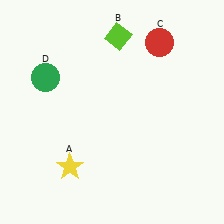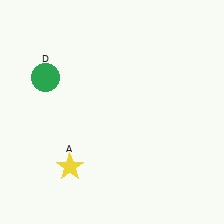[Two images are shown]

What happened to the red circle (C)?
The red circle (C) was removed in Image 2. It was in the top-right area of Image 1.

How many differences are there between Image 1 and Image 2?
There are 2 differences between the two images.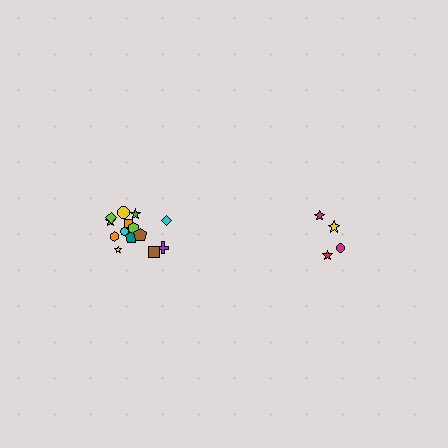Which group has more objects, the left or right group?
The left group.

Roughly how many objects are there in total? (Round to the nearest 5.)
Roughly 20 objects in total.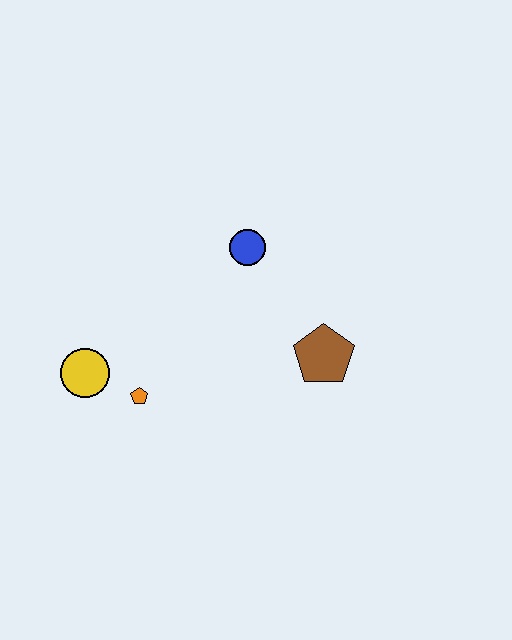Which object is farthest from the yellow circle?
The brown pentagon is farthest from the yellow circle.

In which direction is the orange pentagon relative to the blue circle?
The orange pentagon is below the blue circle.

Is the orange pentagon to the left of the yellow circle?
No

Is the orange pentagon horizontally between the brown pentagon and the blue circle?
No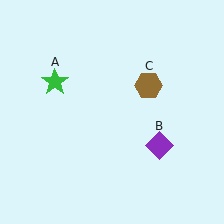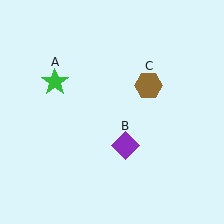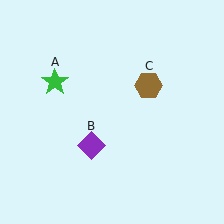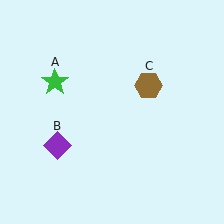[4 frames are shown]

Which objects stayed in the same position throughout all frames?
Green star (object A) and brown hexagon (object C) remained stationary.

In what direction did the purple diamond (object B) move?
The purple diamond (object B) moved left.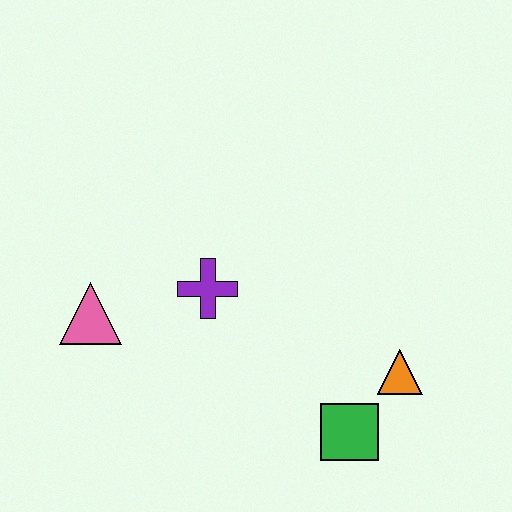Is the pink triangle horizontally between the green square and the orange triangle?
No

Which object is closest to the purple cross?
The pink triangle is closest to the purple cross.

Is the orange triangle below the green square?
No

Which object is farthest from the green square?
The pink triangle is farthest from the green square.